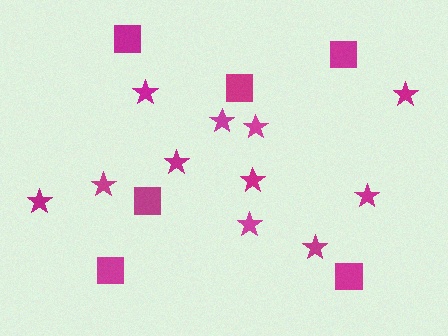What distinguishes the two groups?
There are 2 groups: one group of squares (6) and one group of stars (11).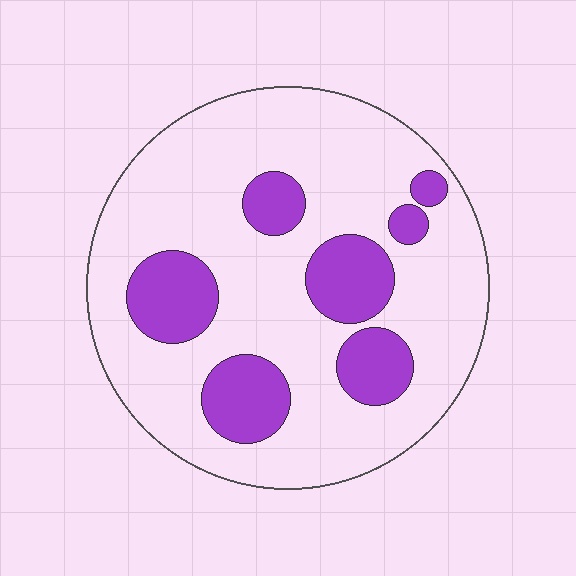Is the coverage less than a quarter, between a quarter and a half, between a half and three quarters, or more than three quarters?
Less than a quarter.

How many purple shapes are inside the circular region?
7.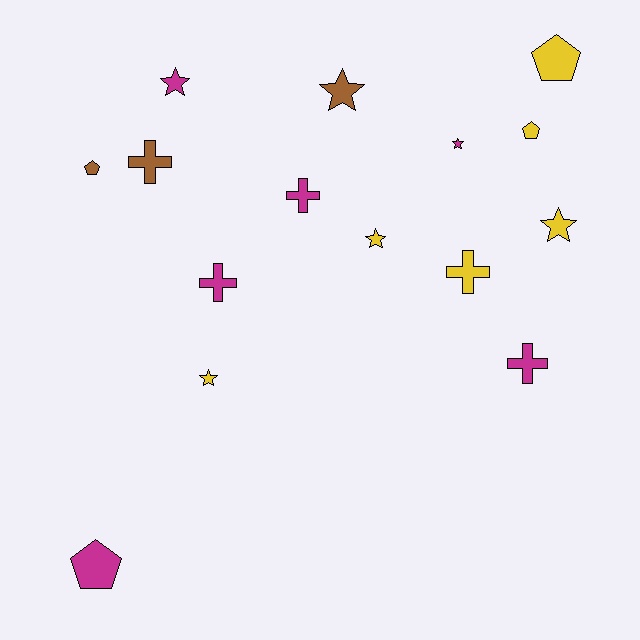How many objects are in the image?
There are 15 objects.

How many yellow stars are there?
There are 3 yellow stars.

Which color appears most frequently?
Magenta, with 6 objects.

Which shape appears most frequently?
Star, with 6 objects.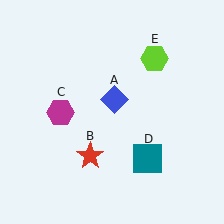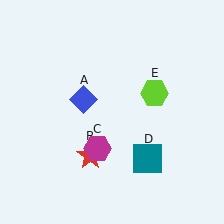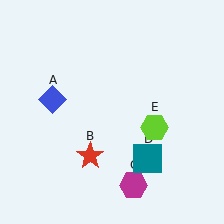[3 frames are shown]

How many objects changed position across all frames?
3 objects changed position: blue diamond (object A), magenta hexagon (object C), lime hexagon (object E).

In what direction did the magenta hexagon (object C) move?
The magenta hexagon (object C) moved down and to the right.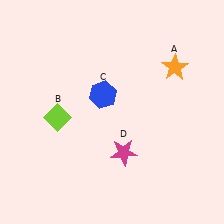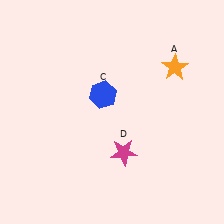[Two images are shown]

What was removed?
The lime diamond (B) was removed in Image 2.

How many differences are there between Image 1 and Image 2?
There is 1 difference between the two images.